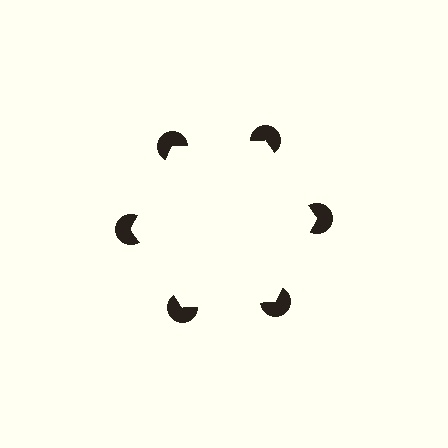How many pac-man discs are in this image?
There are 6 — one at each vertex of the illusory hexagon.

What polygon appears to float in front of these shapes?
An illusory hexagon — its edges are inferred from the aligned wedge cuts in the pac-man discs, not physically drawn.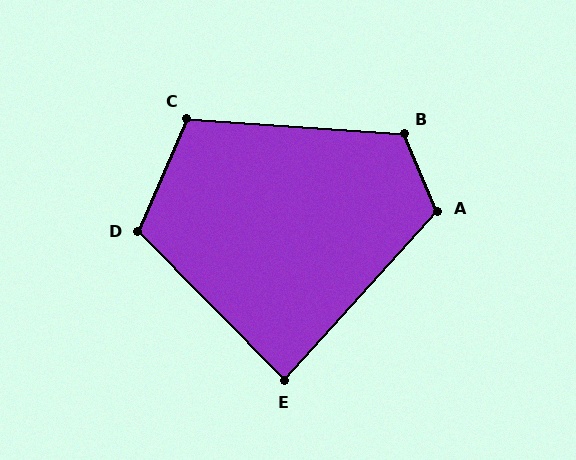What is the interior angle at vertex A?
Approximately 115 degrees (obtuse).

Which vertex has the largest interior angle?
B, at approximately 117 degrees.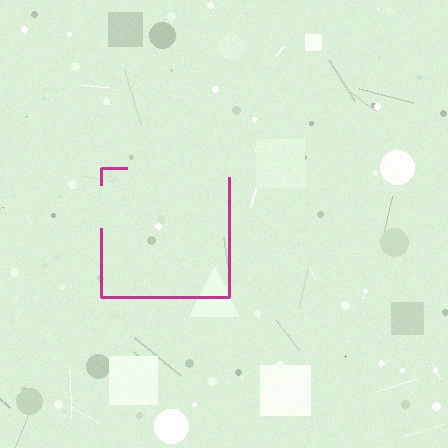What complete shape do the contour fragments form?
The contour fragments form a square.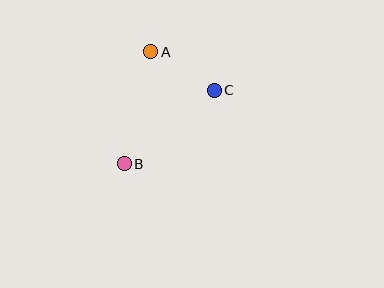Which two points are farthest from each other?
Points B and C are farthest from each other.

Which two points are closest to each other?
Points A and C are closest to each other.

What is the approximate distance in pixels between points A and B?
The distance between A and B is approximately 115 pixels.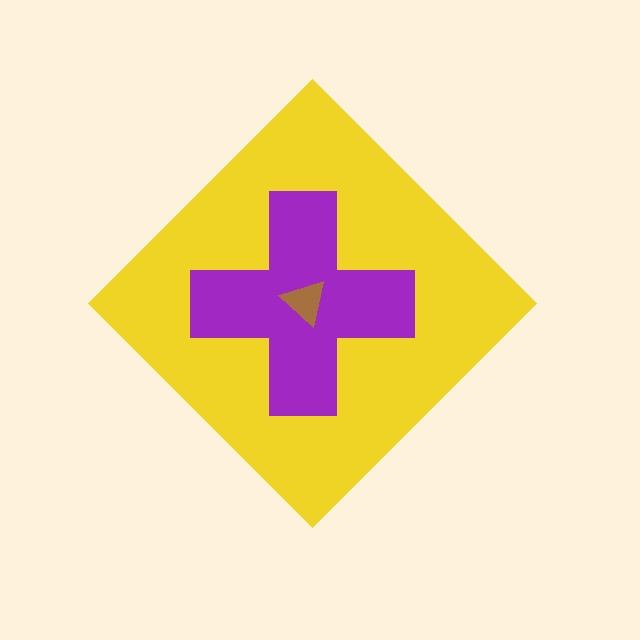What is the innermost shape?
The brown triangle.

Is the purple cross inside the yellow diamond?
Yes.